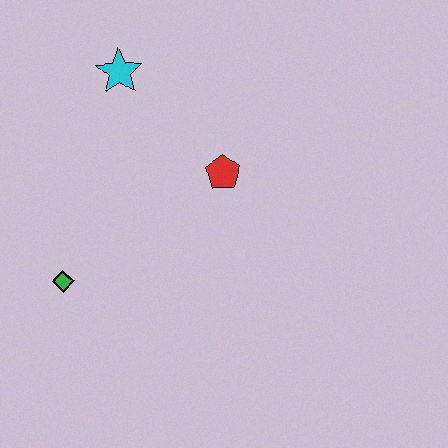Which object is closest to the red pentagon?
The cyan star is closest to the red pentagon.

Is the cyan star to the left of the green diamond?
No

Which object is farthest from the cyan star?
The green diamond is farthest from the cyan star.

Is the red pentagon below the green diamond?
No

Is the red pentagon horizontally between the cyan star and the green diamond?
No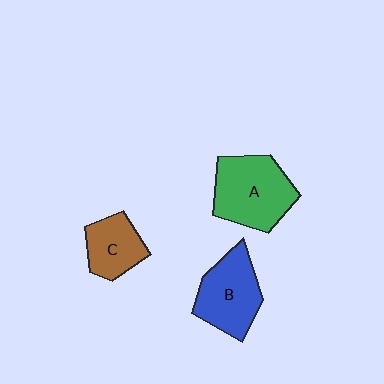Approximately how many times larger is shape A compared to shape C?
Approximately 1.7 times.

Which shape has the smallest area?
Shape C (brown).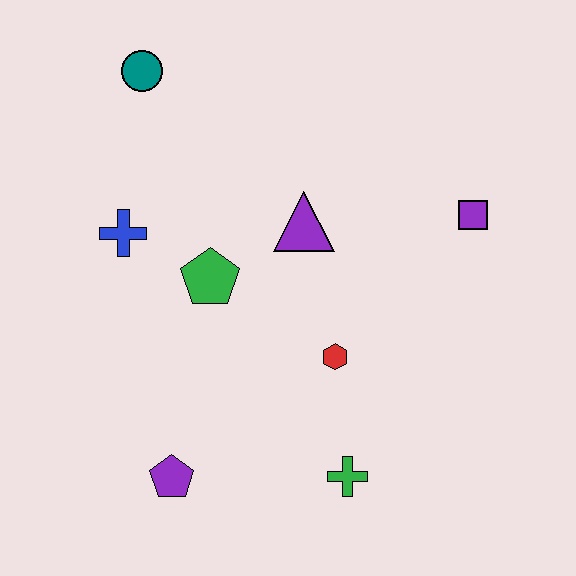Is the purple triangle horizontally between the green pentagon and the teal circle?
No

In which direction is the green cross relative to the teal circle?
The green cross is below the teal circle.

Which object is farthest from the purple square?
The purple pentagon is farthest from the purple square.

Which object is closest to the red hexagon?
The green cross is closest to the red hexagon.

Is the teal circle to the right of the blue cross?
Yes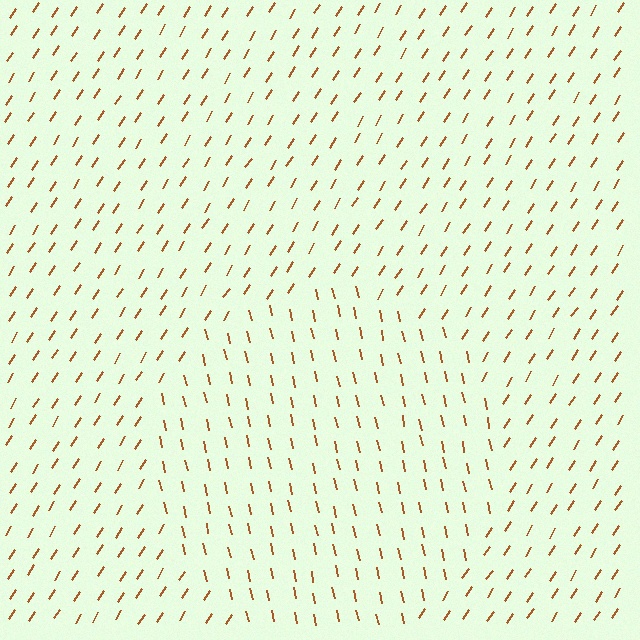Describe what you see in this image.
The image is filled with small brown line segments. A circle region in the image has lines oriented differently from the surrounding lines, creating a visible texture boundary.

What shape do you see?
I see a circle.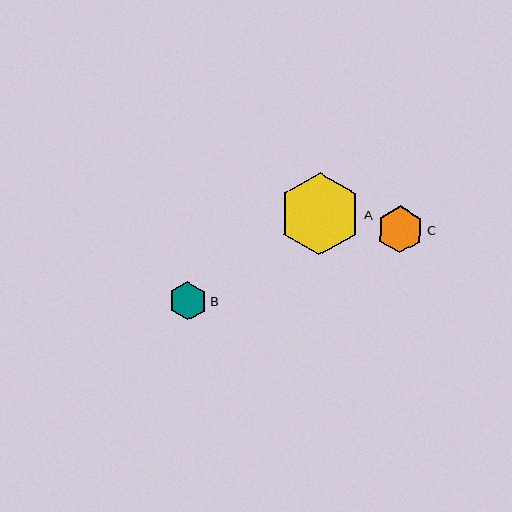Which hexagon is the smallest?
Hexagon B is the smallest with a size of approximately 38 pixels.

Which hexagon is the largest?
Hexagon A is the largest with a size of approximately 82 pixels.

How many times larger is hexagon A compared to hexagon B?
Hexagon A is approximately 2.2 times the size of hexagon B.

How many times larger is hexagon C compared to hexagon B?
Hexagon C is approximately 1.2 times the size of hexagon B.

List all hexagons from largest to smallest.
From largest to smallest: A, C, B.